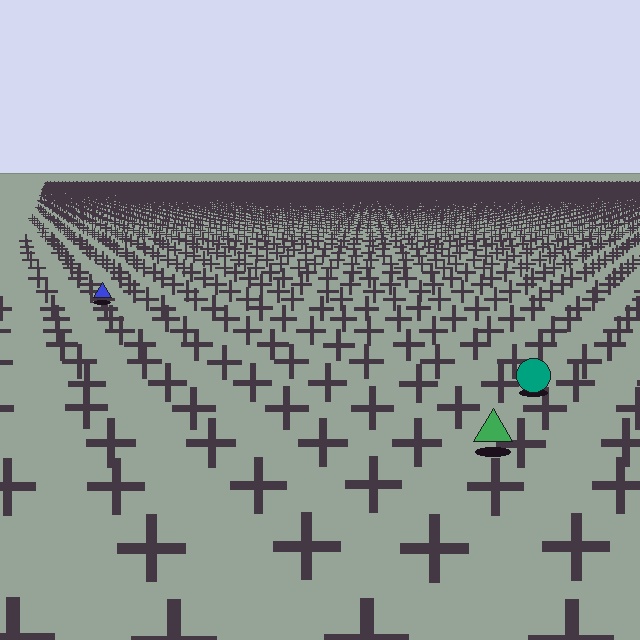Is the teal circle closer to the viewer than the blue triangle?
Yes. The teal circle is closer — you can tell from the texture gradient: the ground texture is coarser near it.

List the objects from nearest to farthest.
From nearest to farthest: the green triangle, the teal circle, the blue triangle.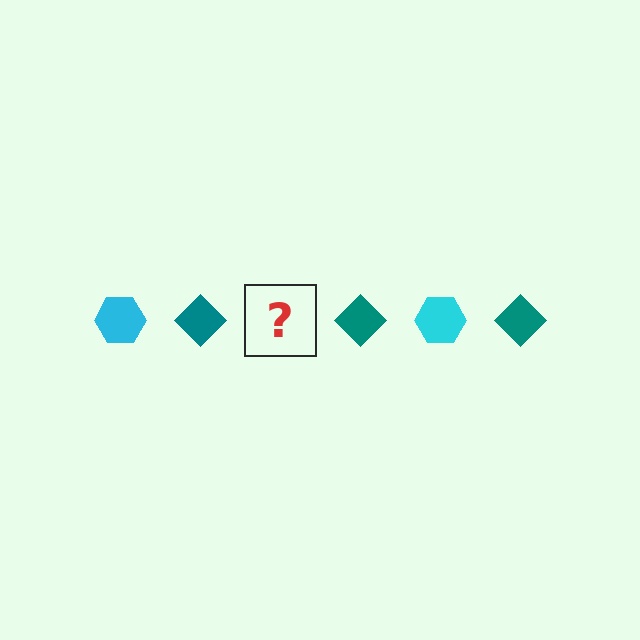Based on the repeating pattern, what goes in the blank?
The blank should be a cyan hexagon.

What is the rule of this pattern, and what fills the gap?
The rule is that the pattern alternates between cyan hexagon and teal diamond. The gap should be filled with a cyan hexagon.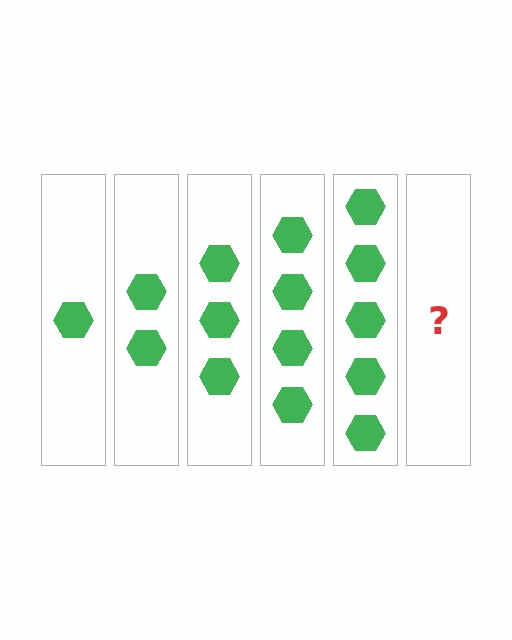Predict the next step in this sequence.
The next step is 6 hexagons.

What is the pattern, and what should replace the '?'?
The pattern is that each step adds one more hexagon. The '?' should be 6 hexagons.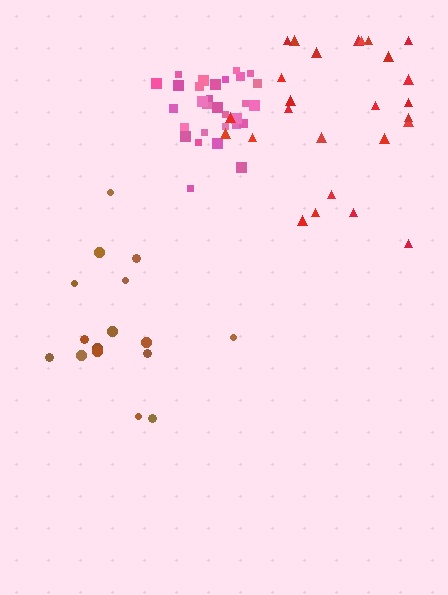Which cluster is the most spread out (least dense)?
Red.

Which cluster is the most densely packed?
Pink.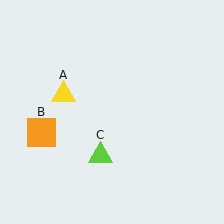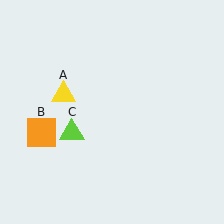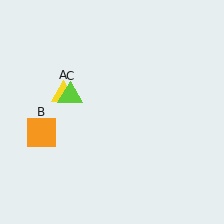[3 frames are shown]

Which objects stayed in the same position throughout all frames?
Yellow triangle (object A) and orange square (object B) remained stationary.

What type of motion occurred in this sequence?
The lime triangle (object C) rotated clockwise around the center of the scene.